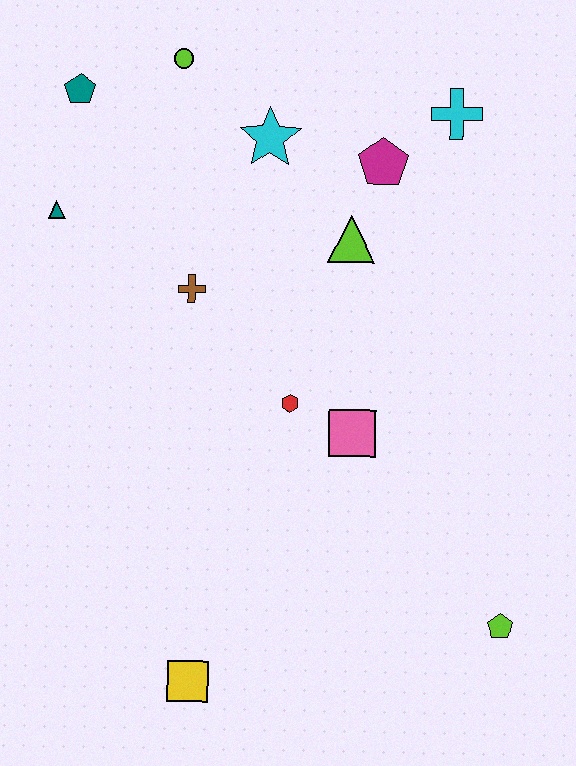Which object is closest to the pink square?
The red hexagon is closest to the pink square.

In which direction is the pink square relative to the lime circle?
The pink square is below the lime circle.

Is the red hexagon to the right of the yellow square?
Yes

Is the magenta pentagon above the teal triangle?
Yes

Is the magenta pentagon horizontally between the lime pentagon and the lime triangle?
Yes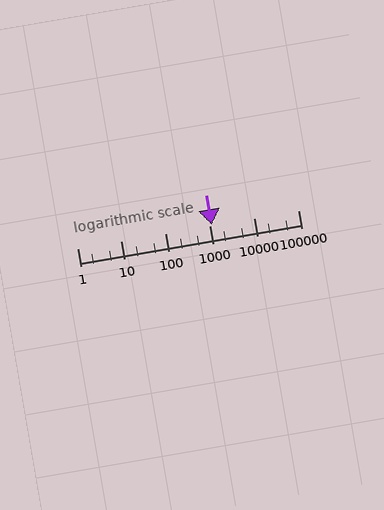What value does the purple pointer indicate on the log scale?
The pointer indicates approximately 1100.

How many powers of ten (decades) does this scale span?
The scale spans 5 decades, from 1 to 100000.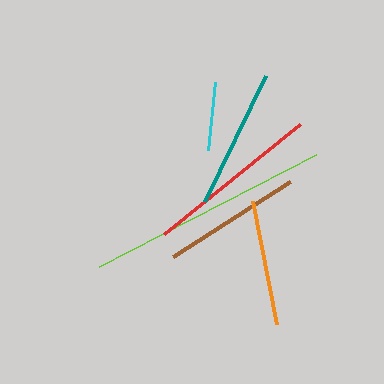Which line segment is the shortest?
The cyan line is the shortest at approximately 68 pixels.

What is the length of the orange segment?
The orange segment is approximately 125 pixels long.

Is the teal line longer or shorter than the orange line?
The teal line is longer than the orange line.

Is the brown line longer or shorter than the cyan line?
The brown line is longer than the cyan line.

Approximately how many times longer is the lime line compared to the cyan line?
The lime line is approximately 3.6 times the length of the cyan line.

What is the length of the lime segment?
The lime segment is approximately 244 pixels long.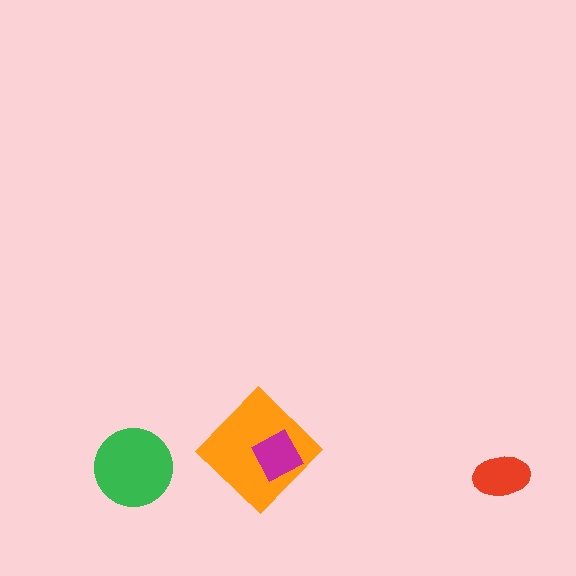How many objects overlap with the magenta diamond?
1 object overlaps with the magenta diamond.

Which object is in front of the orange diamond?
The magenta diamond is in front of the orange diamond.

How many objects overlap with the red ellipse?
0 objects overlap with the red ellipse.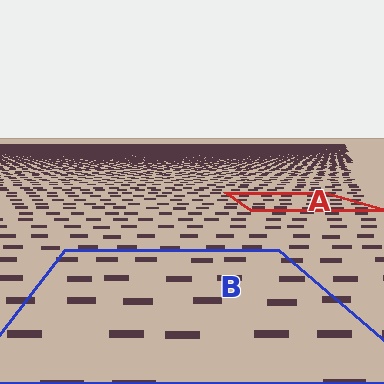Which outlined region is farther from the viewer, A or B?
Region A is farther from the viewer — the texture elements inside it appear smaller and more densely packed.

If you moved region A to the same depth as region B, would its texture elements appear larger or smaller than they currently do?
They would appear larger. At a closer depth, the same texture elements are projected at a bigger on-screen size.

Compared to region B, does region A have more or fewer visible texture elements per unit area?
Region A has more texture elements per unit area — they are packed more densely because it is farther away.